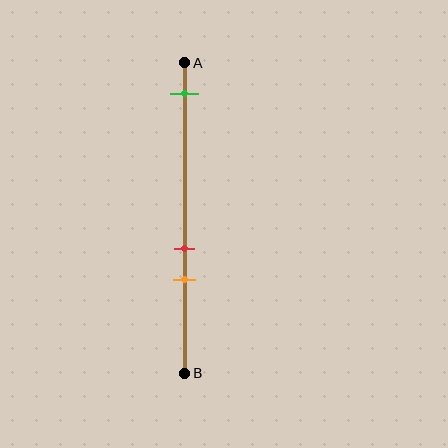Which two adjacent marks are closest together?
The red and orange marks are the closest adjacent pair.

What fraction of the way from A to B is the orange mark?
The orange mark is approximately 70% (0.7) of the way from A to B.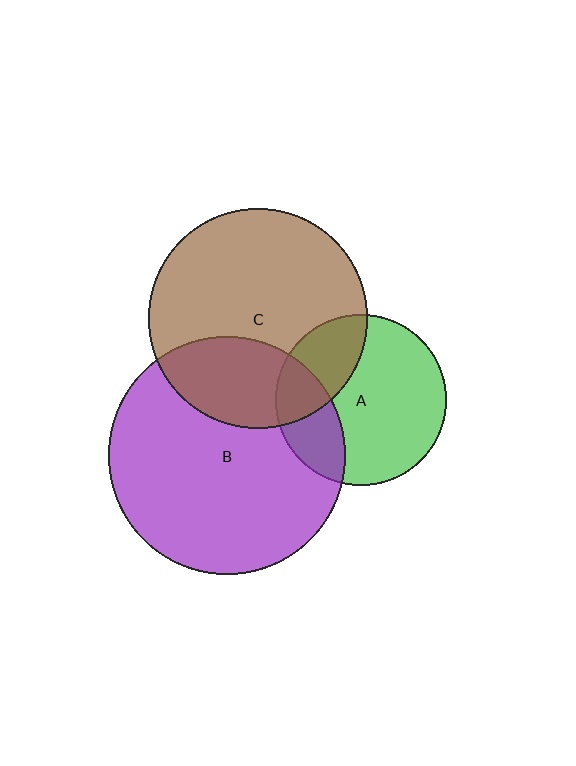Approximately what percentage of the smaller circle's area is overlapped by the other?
Approximately 30%.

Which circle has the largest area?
Circle B (purple).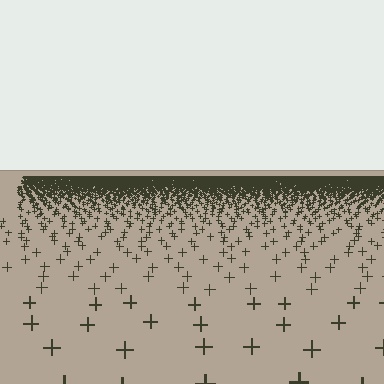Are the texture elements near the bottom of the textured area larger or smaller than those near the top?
Larger. Near the bottom, elements are closer to the viewer and appear at a bigger on-screen size.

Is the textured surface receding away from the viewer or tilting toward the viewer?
The surface is receding away from the viewer. Texture elements get smaller and denser toward the top.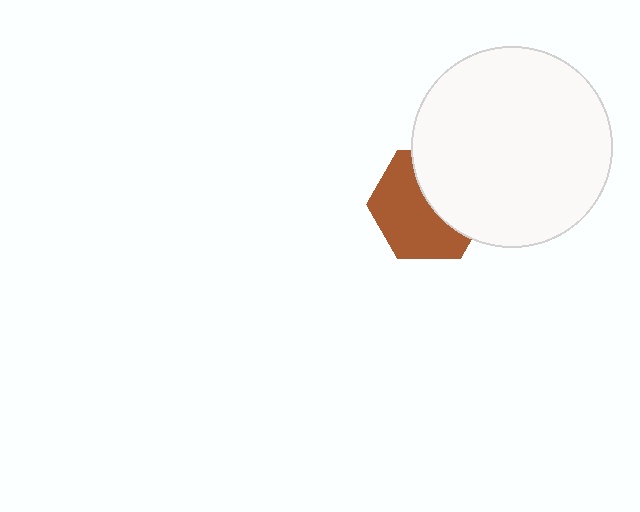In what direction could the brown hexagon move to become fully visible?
The brown hexagon could move left. That would shift it out from behind the white circle entirely.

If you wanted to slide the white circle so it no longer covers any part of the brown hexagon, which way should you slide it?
Slide it right — that is the most direct way to separate the two shapes.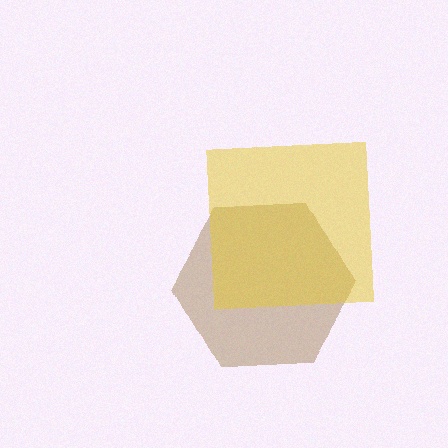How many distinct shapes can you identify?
There are 2 distinct shapes: a brown hexagon, a yellow square.